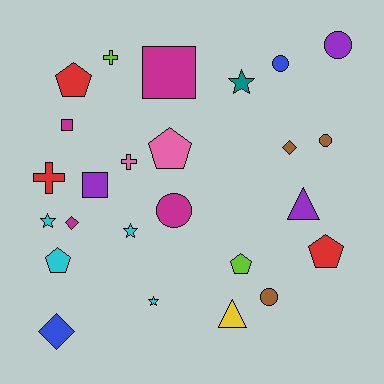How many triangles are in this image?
There are 2 triangles.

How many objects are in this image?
There are 25 objects.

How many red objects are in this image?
There are 3 red objects.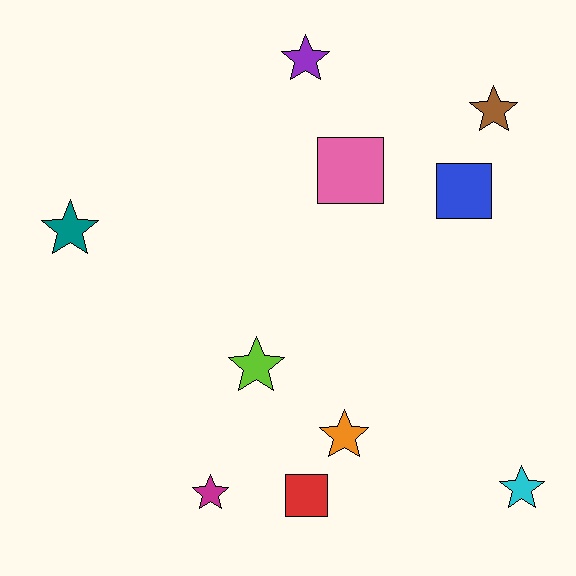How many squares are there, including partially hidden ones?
There are 3 squares.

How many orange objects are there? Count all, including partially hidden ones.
There is 1 orange object.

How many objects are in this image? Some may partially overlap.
There are 10 objects.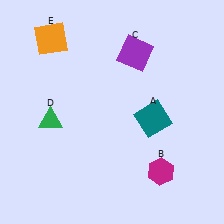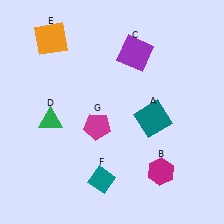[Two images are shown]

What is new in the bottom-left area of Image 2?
A teal diamond (F) was added in the bottom-left area of Image 2.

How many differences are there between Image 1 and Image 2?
There are 2 differences between the two images.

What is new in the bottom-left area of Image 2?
A magenta pentagon (G) was added in the bottom-left area of Image 2.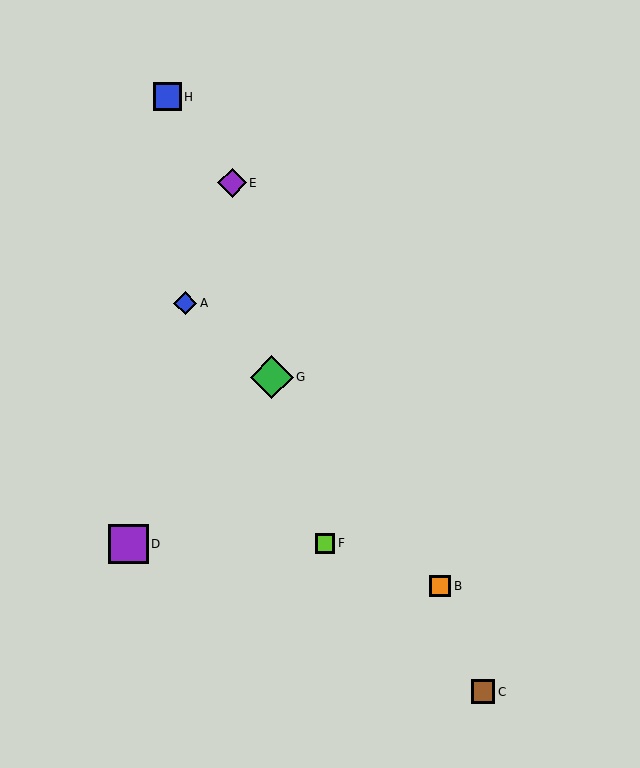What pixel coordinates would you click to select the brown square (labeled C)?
Click at (483, 692) to select the brown square C.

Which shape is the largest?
The green diamond (labeled G) is the largest.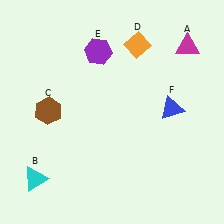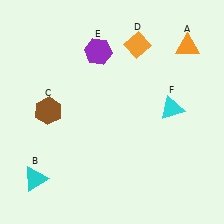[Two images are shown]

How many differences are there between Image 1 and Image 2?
There are 2 differences between the two images.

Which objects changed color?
A changed from magenta to orange. F changed from blue to cyan.